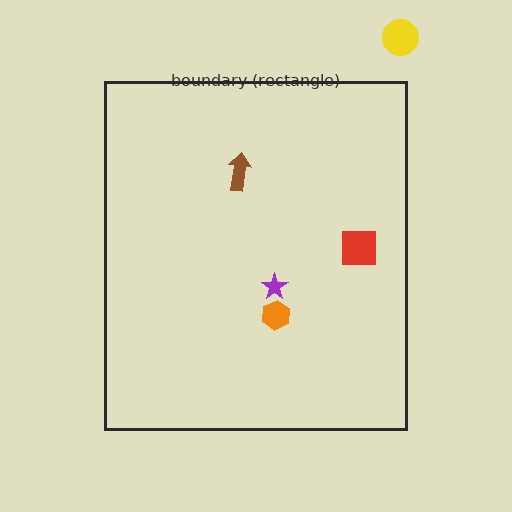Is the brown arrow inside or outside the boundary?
Inside.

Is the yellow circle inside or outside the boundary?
Outside.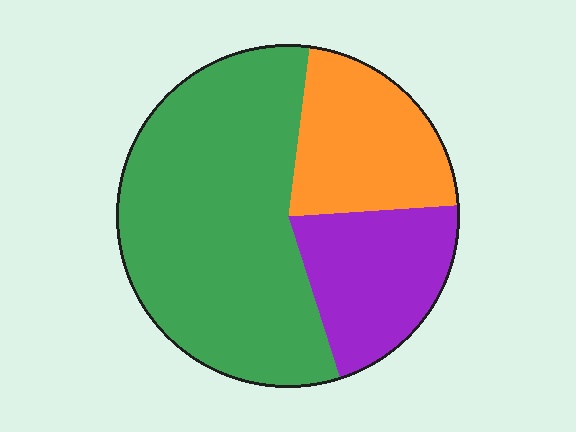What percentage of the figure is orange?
Orange covers around 20% of the figure.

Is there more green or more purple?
Green.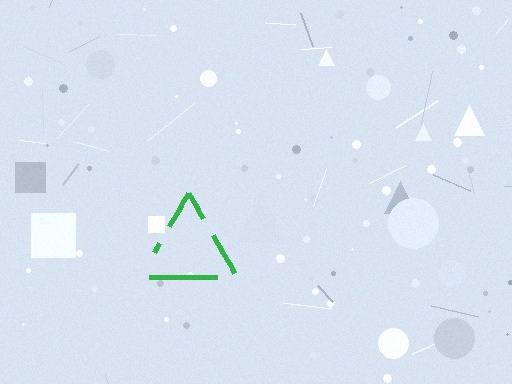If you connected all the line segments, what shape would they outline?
They would outline a triangle.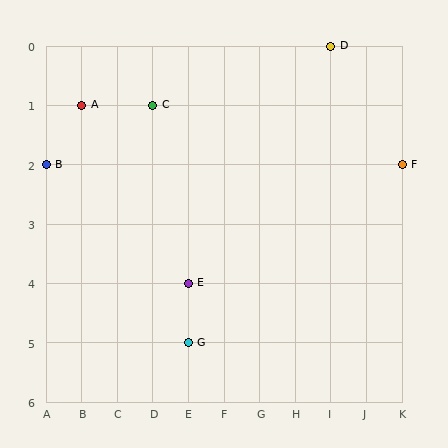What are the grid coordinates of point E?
Point E is at grid coordinates (E, 4).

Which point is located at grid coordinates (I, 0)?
Point D is at (I, 0).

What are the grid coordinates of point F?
Point F is at grid coordinates (K, 2).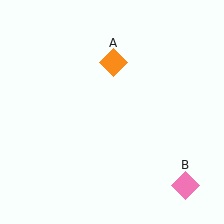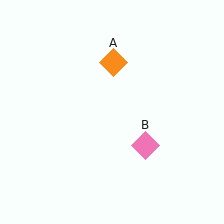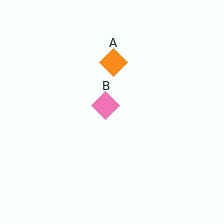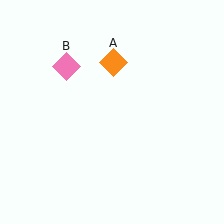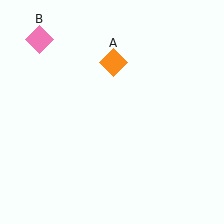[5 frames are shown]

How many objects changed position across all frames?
1 object changed position: pink diamond (object B).